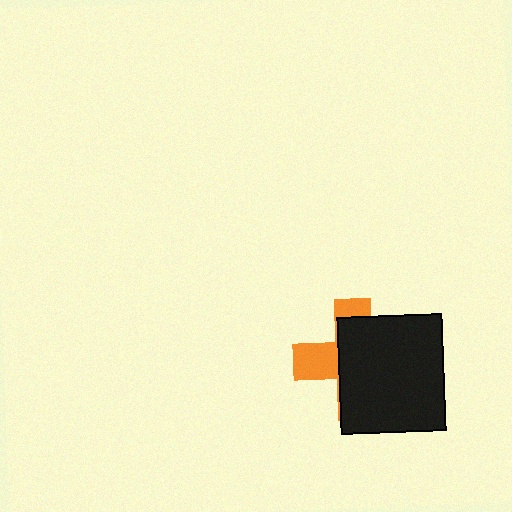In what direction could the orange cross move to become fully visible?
The orange cross could move left. That would shift it out from behind the black rectangle entirely.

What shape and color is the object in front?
The object in front is a black rectangle.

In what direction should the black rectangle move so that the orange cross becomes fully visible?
The black rectangle should move right. That is the shortest direction to clear the overlap and leave the orange cross fully visible.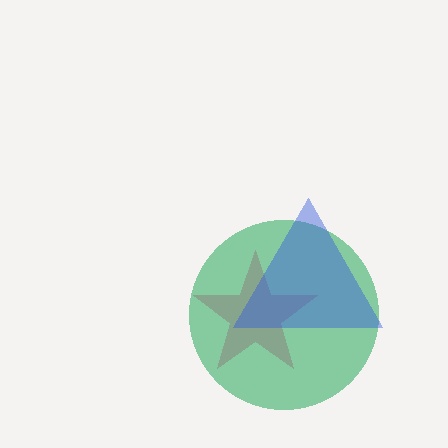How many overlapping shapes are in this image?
There are 3 overlapping shapes in the image.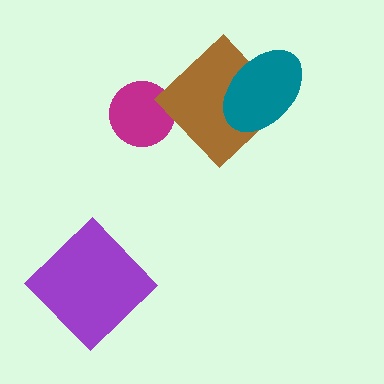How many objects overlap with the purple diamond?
0 objects overlap with the purple diamond.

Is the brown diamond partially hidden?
Yes, it is partially covered by another shape.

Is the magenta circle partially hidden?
No, no other shape covers it.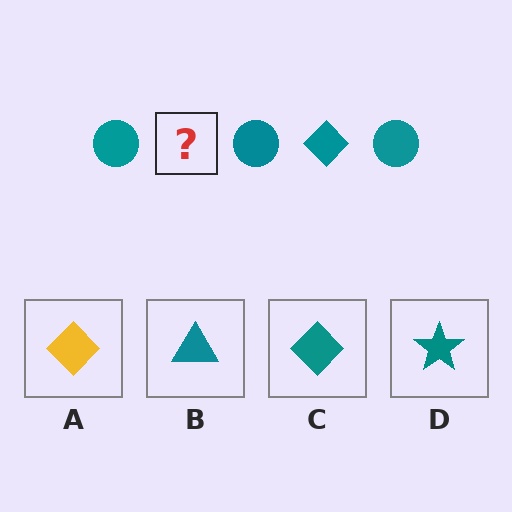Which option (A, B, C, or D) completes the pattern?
C.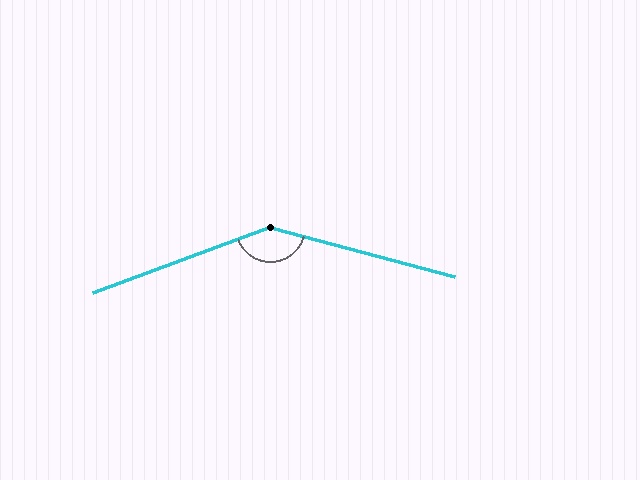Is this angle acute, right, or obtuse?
It is obtuse.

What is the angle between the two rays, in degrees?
Approximately 145 degrees.